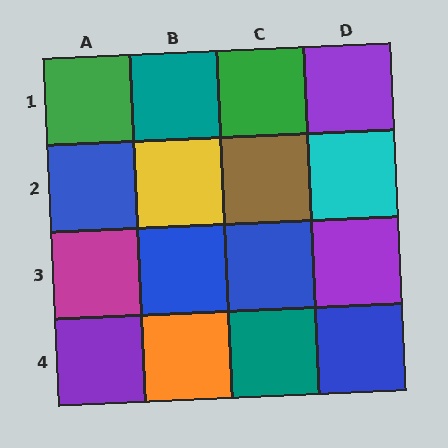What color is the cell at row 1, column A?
Green.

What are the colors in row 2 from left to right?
Blue, yellow, brown, cyan.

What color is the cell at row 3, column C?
Blue.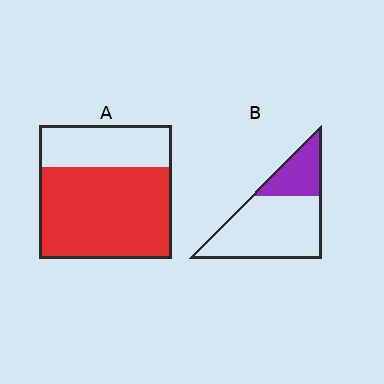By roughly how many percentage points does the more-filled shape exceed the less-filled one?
By roughly 40 percentage points (A over B).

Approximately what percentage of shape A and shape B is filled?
A is approximately 70% and B is approximately 30%.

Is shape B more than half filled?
No.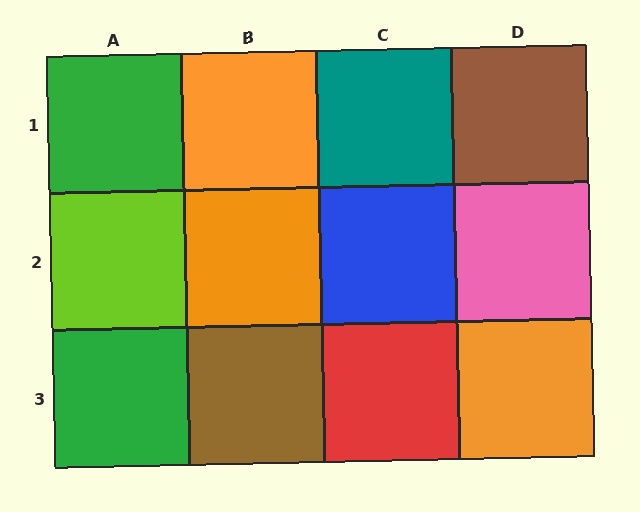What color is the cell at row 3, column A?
Green.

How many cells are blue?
1 cell is blue.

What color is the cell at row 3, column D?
Orange.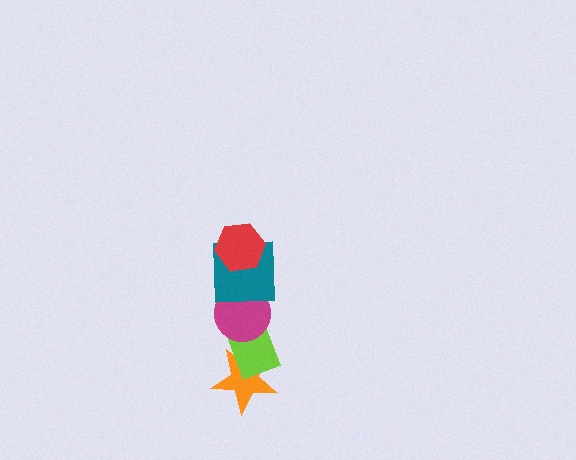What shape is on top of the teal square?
The red hexagon is on top of the teal square.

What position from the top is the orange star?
The orange star is 5th from the top.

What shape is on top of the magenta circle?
The teal square is on top of the magenta circle.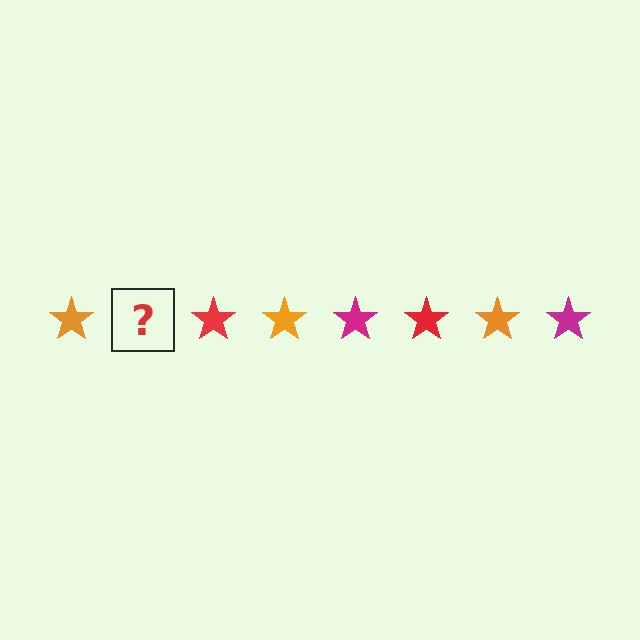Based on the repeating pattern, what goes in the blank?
The blank should be a magenta star.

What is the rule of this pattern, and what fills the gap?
The rule is that the pattern cycles through orange, magenta, red stars. The gap should be filled with a magenta star.